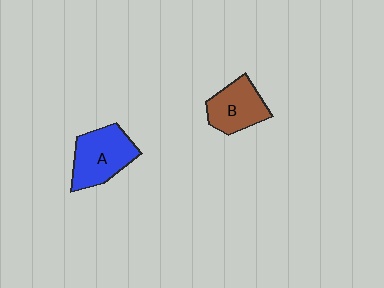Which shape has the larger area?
Shape A (blue).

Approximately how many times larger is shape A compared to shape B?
Approximately 1.2 times.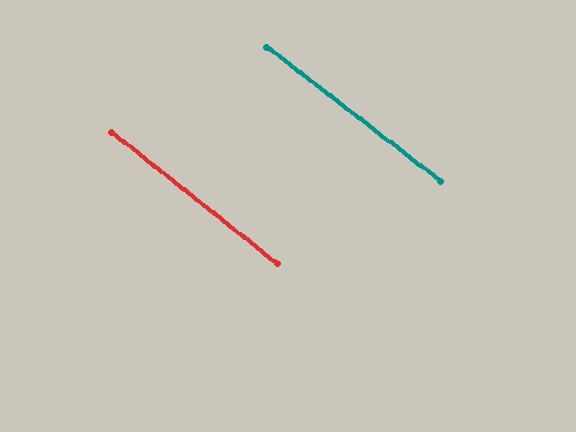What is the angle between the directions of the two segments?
Approximately 1 degree.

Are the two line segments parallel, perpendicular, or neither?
Parallel — their directions differ by only 0.6°.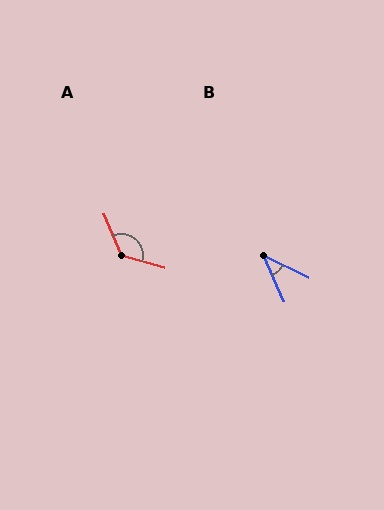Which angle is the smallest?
B, at approximately 40 degrees.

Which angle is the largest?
A, at approximately 129 degrees.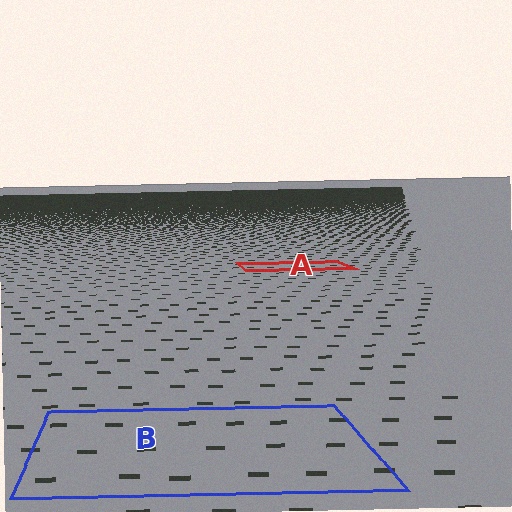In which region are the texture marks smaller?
The texture marks are smaller in region A, because it is farther away.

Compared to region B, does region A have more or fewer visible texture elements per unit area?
Region A has more texture elements per unit area — they are packed more densely because it is farther away.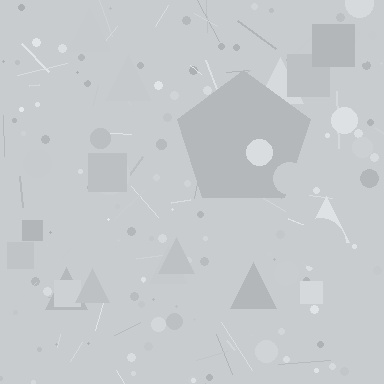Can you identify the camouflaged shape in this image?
The camouflaged shape is a pentagon.